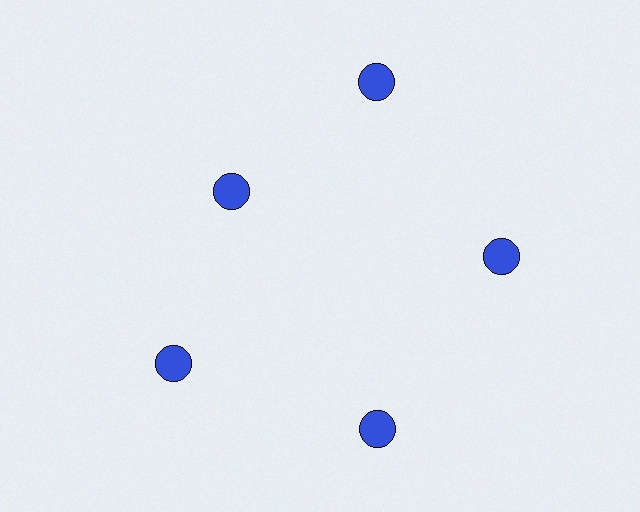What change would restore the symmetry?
The symmetry would be restored by moving it outward, back onto the ring so that all 5 circles sit at equal angles and equal distance from the center.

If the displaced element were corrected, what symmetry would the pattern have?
It would have 5-fold rotational symmetry — the pattern would map onto itself every 72 degrees.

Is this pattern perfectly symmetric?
No. The 5 blue circles are arranged in a ring, but one element near the 10 o'clock position is pulled inward toward the center, breaking the 5-fold rotational symmetry.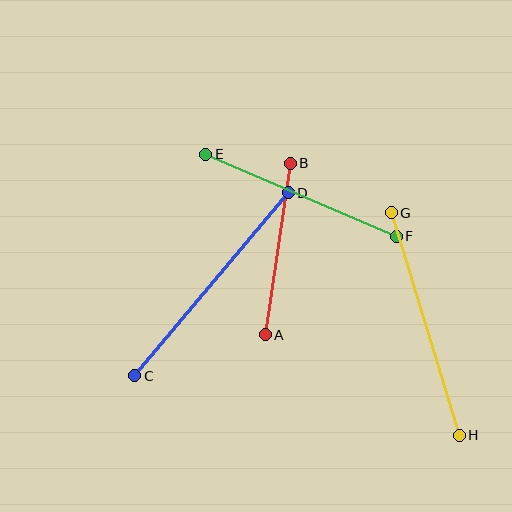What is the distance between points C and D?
The distance is approximately 239 pixels.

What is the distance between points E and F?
The distance is approximately 207 pixels.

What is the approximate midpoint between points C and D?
The midpoint is at approximately (211, 284) pixels.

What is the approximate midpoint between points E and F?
The midpoint is at approximately (301, 195) pixels.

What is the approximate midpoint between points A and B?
The midpoint is at approximately (278, 249) pixels.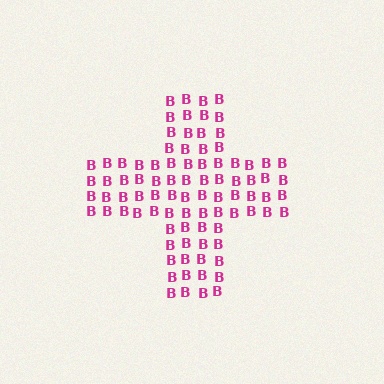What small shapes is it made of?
It is made of small letter B's.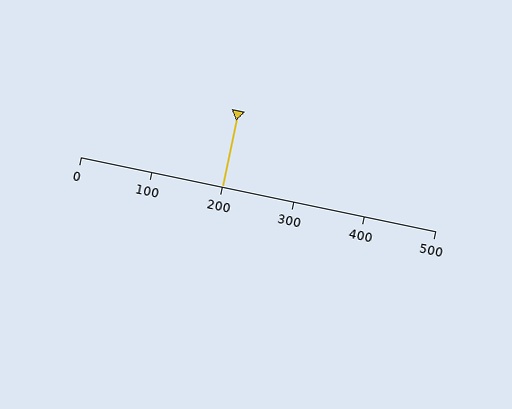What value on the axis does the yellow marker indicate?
The marker indicates approximately 200.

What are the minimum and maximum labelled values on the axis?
The axis runs from 0 to 500.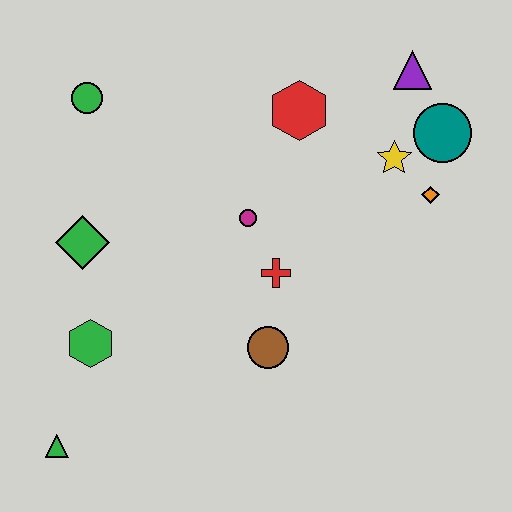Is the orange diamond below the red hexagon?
Yes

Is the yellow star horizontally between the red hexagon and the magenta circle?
No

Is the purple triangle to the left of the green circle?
No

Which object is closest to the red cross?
The magenta circle is closest to the red cross.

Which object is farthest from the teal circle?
The green triangle is farthest from the teal circle.